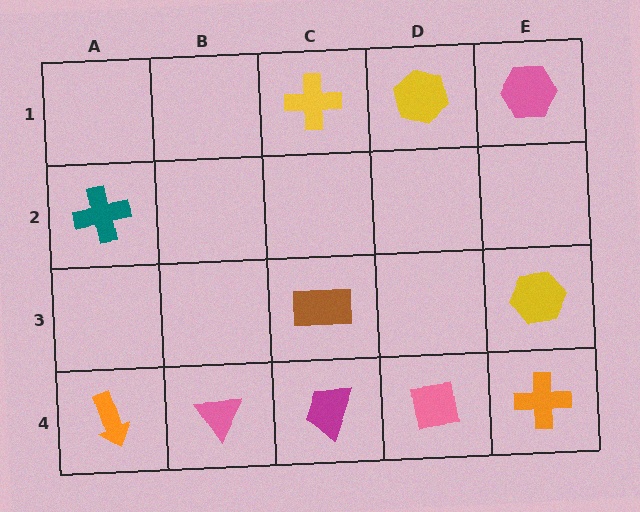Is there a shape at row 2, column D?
No, that cell is empty.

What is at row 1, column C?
A yellow cross.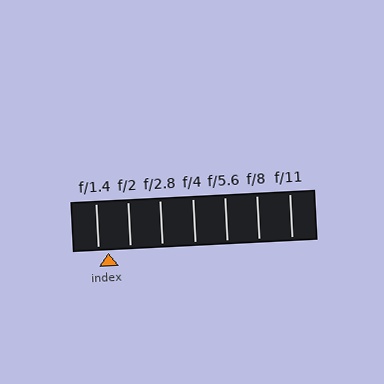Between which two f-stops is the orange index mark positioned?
The index mark is between f/1.4 and f/2.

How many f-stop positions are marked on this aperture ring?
There are 7 f-stop positions marked.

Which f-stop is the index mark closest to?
The index mark is closest to f/1.4.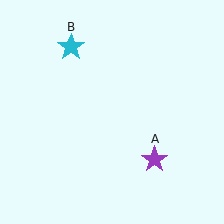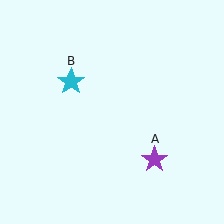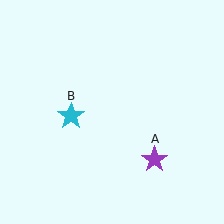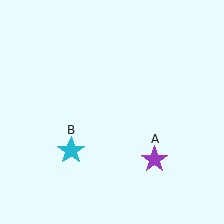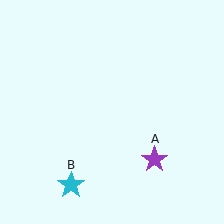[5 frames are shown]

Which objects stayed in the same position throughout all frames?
Purple star (object A) remained stationary.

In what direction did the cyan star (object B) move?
The cyan star (object B) moved down.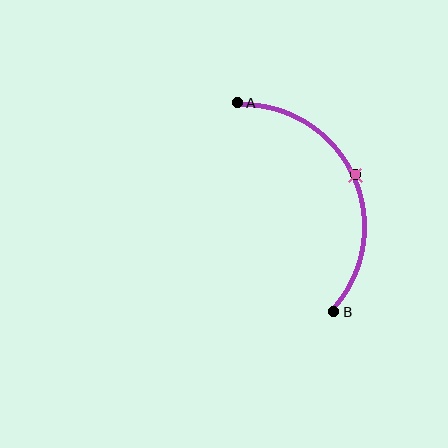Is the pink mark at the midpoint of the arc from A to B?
Yes. The pink mark lies on the arc at equal arc-length from both A and B — it is the arc midpoint.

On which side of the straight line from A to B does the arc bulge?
The arc bulges to the right of the straight line connecting A and B.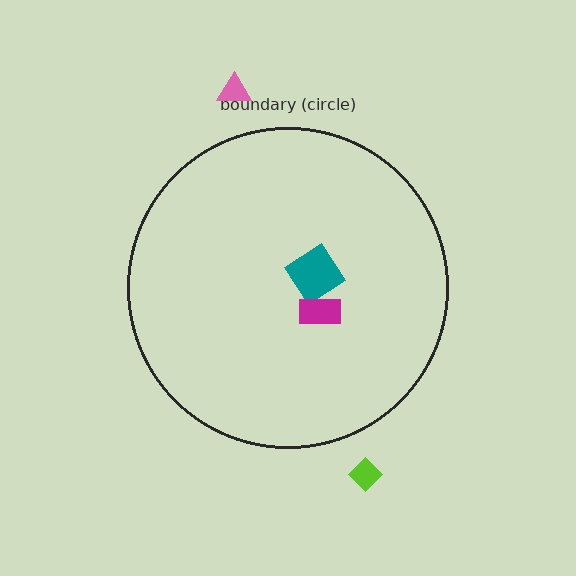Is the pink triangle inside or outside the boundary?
Outside.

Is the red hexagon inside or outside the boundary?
Inside.